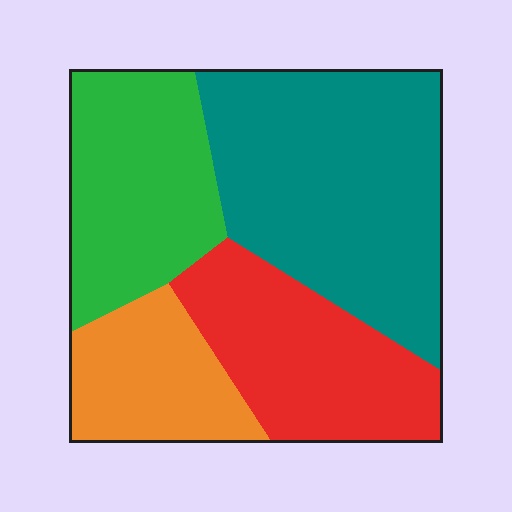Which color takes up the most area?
Teal, at roughly 40%.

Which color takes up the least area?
Orange, at roughly 15%.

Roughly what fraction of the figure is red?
Red covers around 25% of the figure.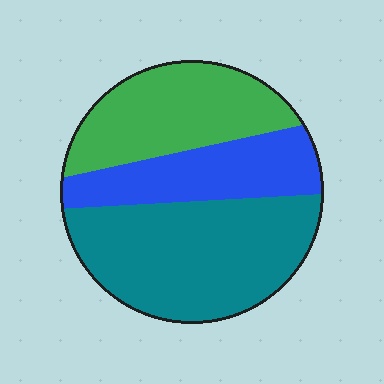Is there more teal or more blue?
Teal.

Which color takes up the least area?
Blue, at roughly 25%.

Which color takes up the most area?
Teal, at roughly 45%.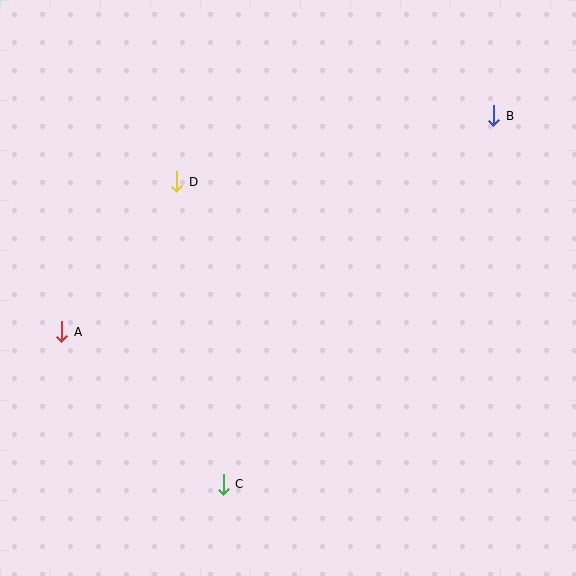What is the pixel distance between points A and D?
The distance between A and D is 189 pixels.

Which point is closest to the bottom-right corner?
Point C is closest to the bottom-right corner.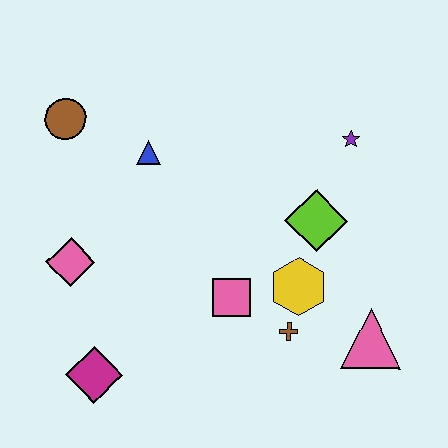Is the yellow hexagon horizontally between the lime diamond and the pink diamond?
Yes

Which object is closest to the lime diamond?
The yellow hexagon is closest to the lime diamond.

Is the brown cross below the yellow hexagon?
Yes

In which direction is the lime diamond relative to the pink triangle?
The lime diamond is above the pink triangle.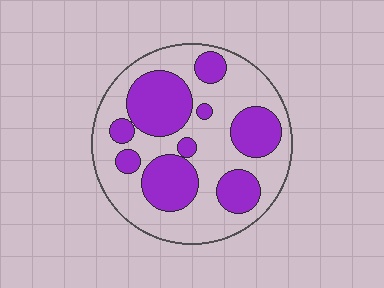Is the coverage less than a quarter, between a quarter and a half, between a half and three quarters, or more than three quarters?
Between a quarter and a half.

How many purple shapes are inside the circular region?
9.